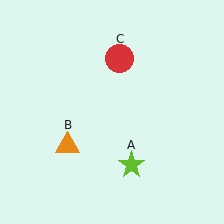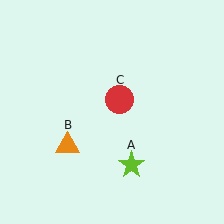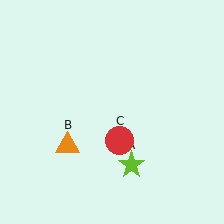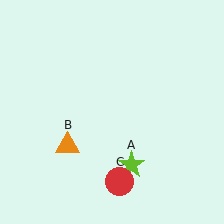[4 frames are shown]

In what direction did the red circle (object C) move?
The red circle (object C) moved down.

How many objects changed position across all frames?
1 object changed position: red circle (object C).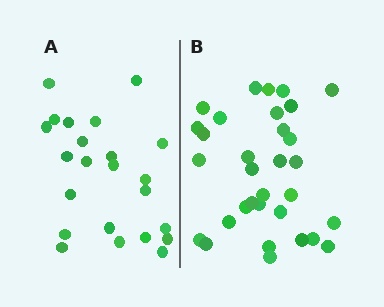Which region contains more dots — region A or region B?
Region B (the right region) has more dots.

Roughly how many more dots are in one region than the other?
Region B has roughly 8 or so more dots than region A.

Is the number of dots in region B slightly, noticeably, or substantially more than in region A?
Region B has noticeably more, but not dramatically so. The ratio is roughly 1.4 to 1.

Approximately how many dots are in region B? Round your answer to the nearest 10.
About 30 dots. (The exact count is 32, which rounds to 30.)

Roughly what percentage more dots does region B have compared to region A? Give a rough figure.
About 40% more.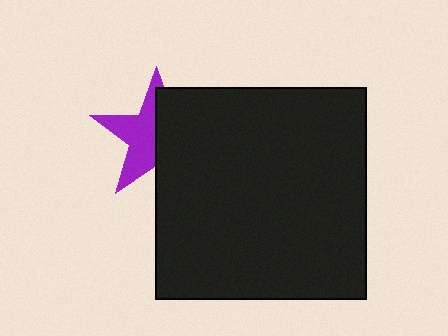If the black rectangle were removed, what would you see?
You would see the complete purple star.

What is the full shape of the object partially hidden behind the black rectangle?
The partially hidden object is a purple star.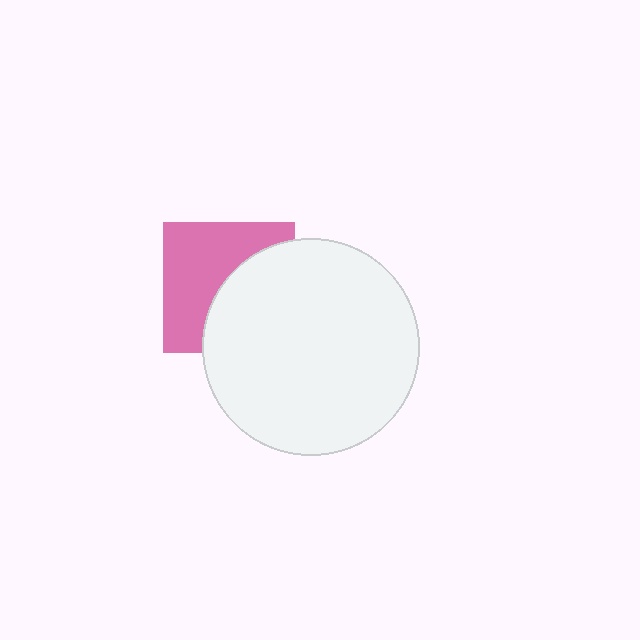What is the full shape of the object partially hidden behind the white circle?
The partially hidden object is a pink square.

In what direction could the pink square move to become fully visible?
The pink square could move left. That would shift it out from behind the white circle entirely.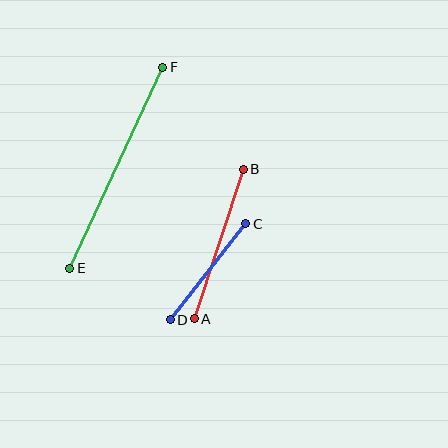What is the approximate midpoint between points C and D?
The midpoint is at approximately (208, 272) pixels.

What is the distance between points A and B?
The distance is approximately 158 pixels.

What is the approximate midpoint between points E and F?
The midpoint is at approximately (116, 168) pixels.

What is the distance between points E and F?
The distance is approximately 222 pixels.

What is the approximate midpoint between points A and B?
The midpoint is at approximately (219, 244) pixels.